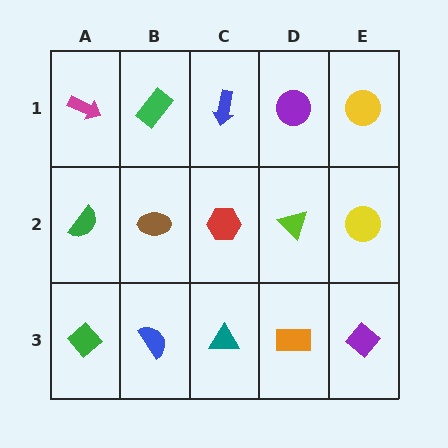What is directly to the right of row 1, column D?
A yellow circle.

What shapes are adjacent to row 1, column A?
A green semicircle (row 2, column A), a green rectangle (row 1, column B).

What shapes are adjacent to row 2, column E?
A yellow circle (row 1, column E), a purple diamond (row 3, column E), a lime triangle (row 2, column D).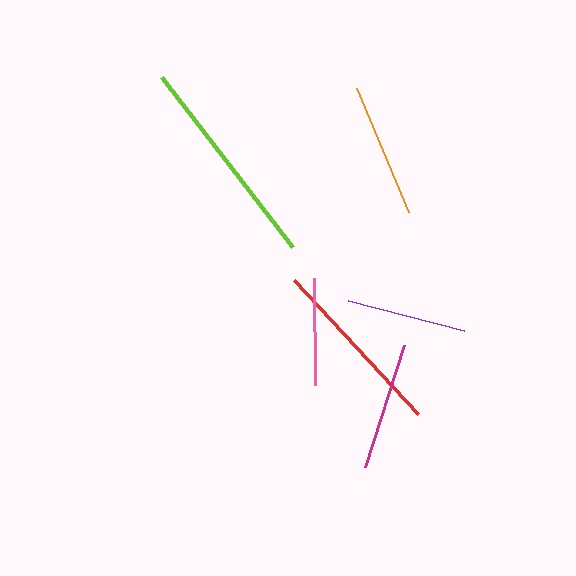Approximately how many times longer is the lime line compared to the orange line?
The lime line is approximately 1.6 times the length of the orange line.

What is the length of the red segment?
The red segment is approximately 183 pixels long.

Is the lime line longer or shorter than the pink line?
The lime line is longer than the pink line.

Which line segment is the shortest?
The pink line is the shortest at approximately 107 pixels.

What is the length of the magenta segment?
The magenta segment is approximately 129 pixels long.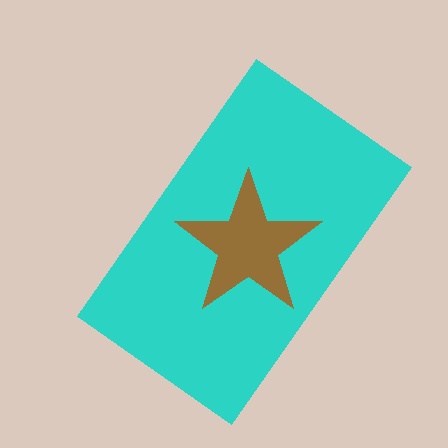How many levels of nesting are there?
2.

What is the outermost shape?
The cyan rectangle.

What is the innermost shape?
The brown star.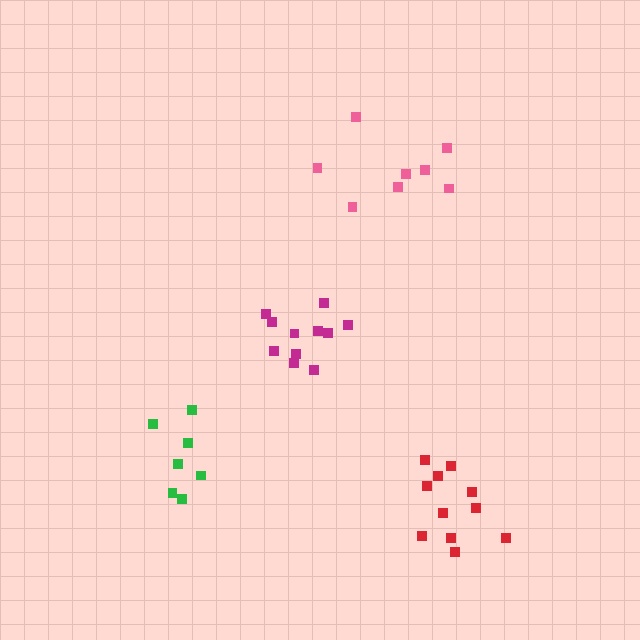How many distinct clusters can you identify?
There are 4 distinct clusters.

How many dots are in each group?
Group 1: 7 dots, Group 2: 8 dots, Group 3: 11 dots, Group 4: 11 dots (37 total).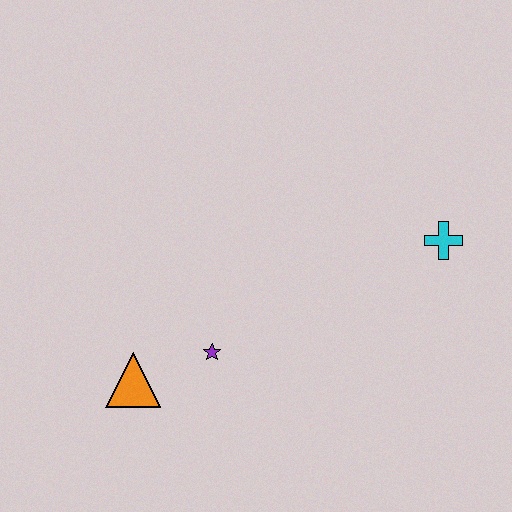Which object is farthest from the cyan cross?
The orange triangle is farthest from the cyan cross.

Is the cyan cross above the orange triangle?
Yes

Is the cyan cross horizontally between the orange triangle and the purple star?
No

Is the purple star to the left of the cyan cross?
Yes